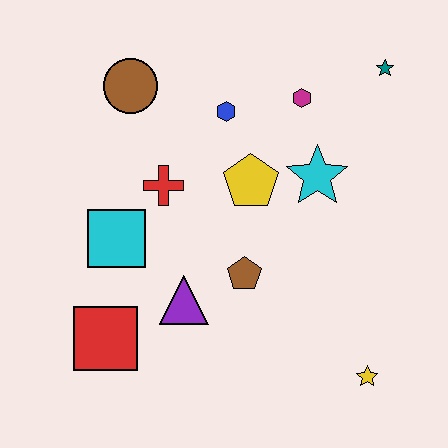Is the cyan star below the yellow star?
No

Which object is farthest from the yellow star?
The brown circle is farthest from the yellow star.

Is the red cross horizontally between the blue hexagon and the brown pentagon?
No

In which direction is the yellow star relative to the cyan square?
The yellow star is to the right of the cyan square.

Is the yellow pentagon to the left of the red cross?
No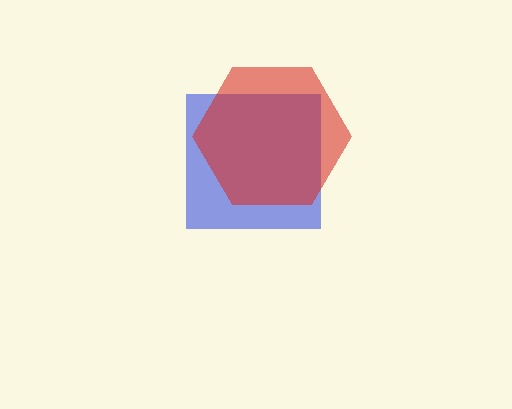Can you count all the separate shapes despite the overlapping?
Yes, there are 2 separate shapes.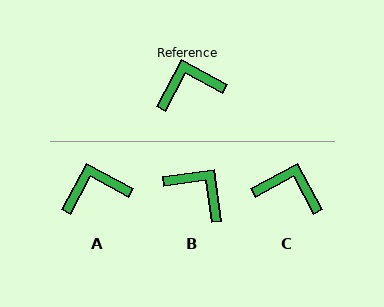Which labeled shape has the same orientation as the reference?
A.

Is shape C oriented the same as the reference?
No, it is off by about 33 degrees.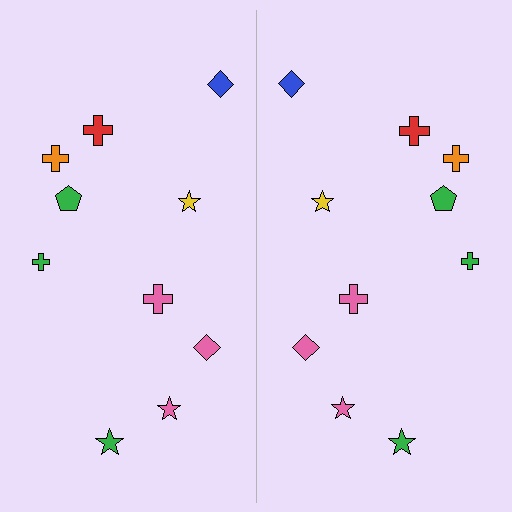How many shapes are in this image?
There are 20 shapes in this image.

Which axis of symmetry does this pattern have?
The pattern has a vertical axis of symmetry running through the center of the image.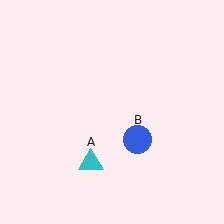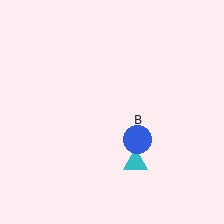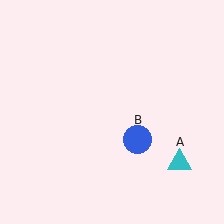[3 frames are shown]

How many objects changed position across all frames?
1 object changed position: cyan triangle (object A).